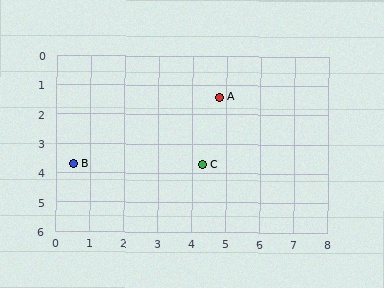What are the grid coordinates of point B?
Point B is at approximately (0.5, 3.7).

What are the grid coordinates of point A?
Point A is at approximately (4.8, 1.4).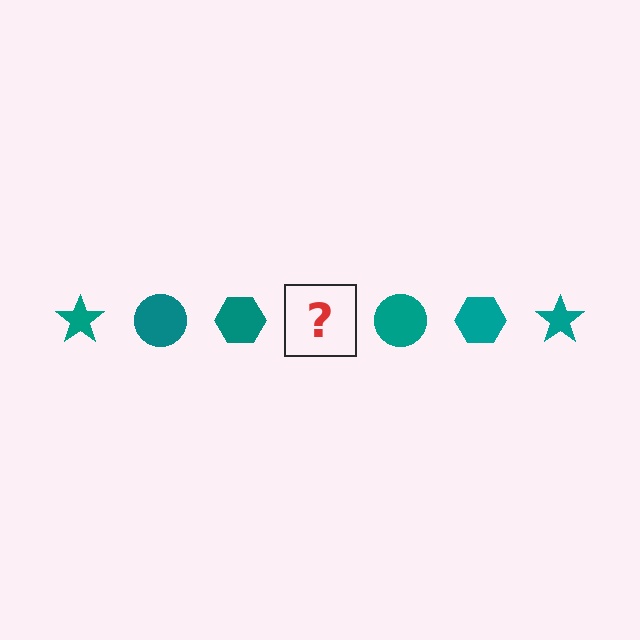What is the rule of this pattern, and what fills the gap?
The rule is that the pattern cycles through star, circle, hexagon shapes in teal. The gap should be filled with a teal star.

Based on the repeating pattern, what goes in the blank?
The blank should be a teal star.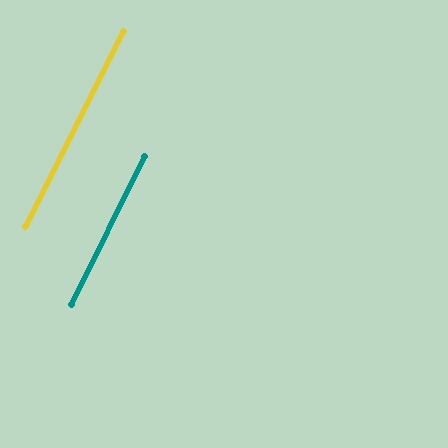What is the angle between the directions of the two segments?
Approximately 0 degrees.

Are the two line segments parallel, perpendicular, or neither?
Parallel — their directions differ by only 0.1°.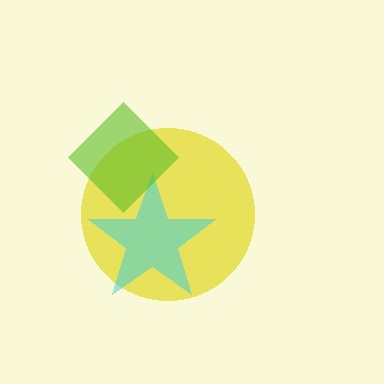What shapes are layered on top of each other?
The layered shapes are: a yellow circle, a cyan star, a lime diamond.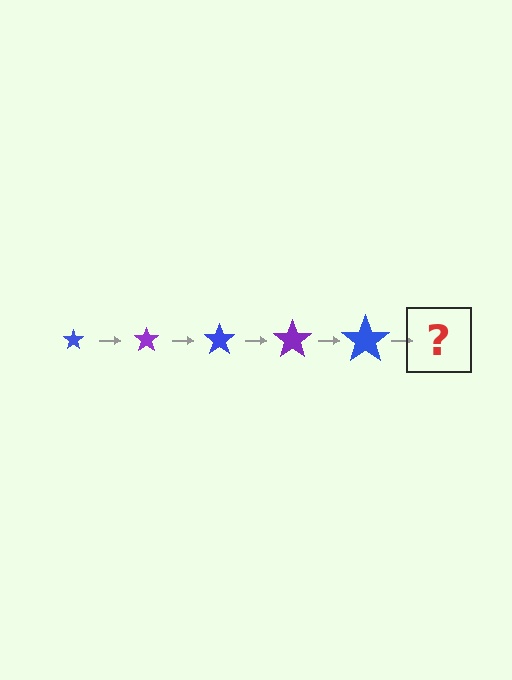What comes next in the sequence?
The next element should be a purple star, larger than the previous one.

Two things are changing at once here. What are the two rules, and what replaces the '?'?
The two rules are that the star grows larger each step and the color cycles through blue and purple. The '?' should be a purple star, larger than the previous one.